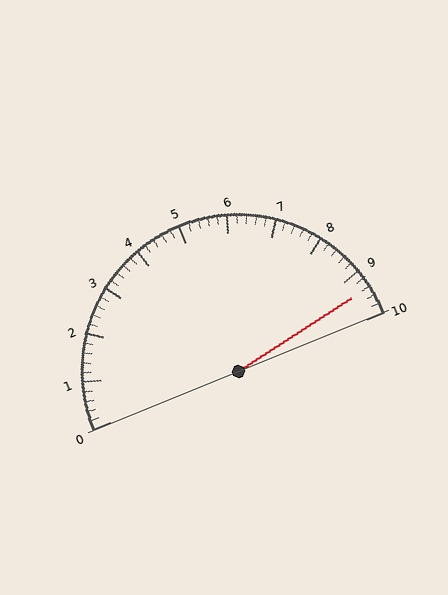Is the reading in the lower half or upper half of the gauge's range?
The reading is in the upper half of the range (0 to 10).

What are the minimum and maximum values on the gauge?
The gauge ranges from 0 to 10.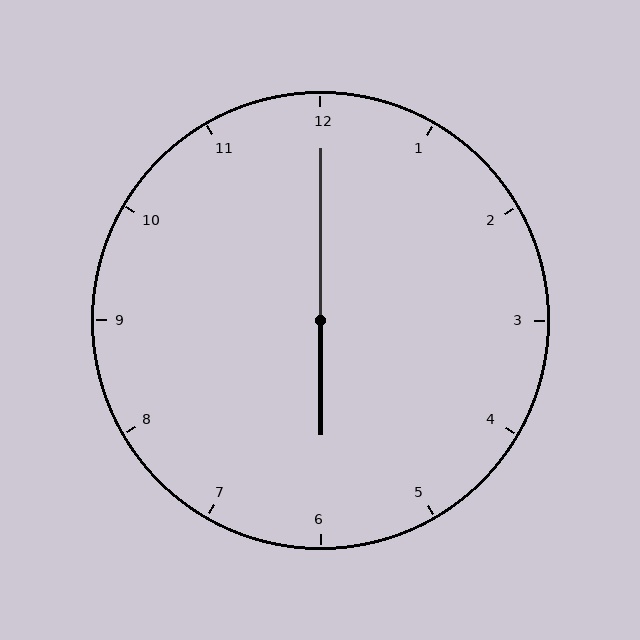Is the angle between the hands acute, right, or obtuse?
It is obtuse.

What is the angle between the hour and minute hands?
Approximately 180 degrees.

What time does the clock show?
6:00.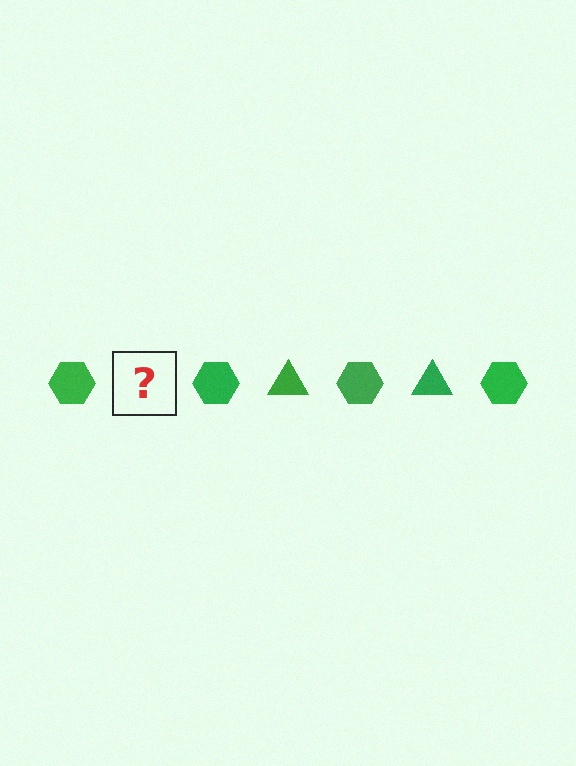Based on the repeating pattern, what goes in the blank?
The blank should be a green triangle.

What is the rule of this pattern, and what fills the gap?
The rule is that the pattern cycles through hexagon, triangle shapes in green. The gap should be filled with a green triangle.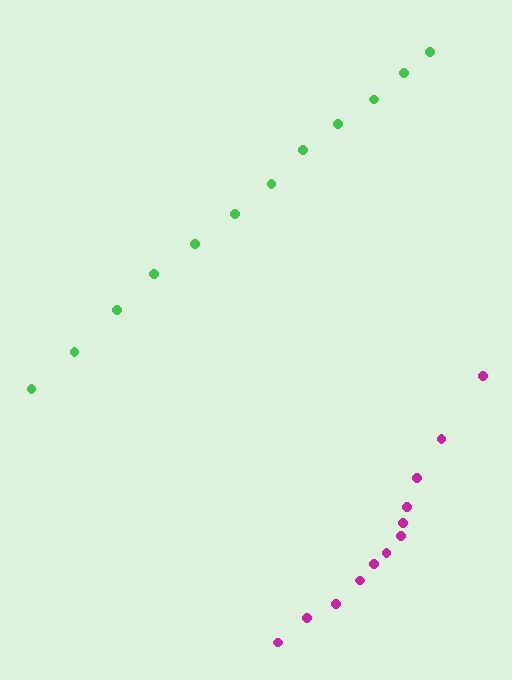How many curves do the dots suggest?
There are 2 distinct paths.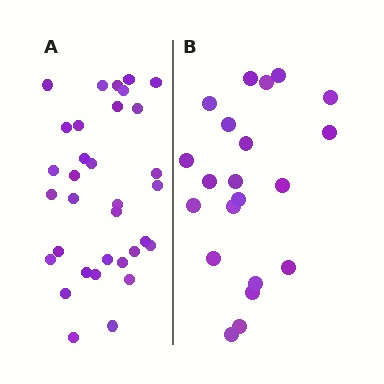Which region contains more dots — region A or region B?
Region A (the left region) has more dots.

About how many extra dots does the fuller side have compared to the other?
Region A has roughly 12 or so more dots than region B.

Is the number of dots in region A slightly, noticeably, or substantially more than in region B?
Region A has substantially more. The ratio is roughly 1.6 to 1.